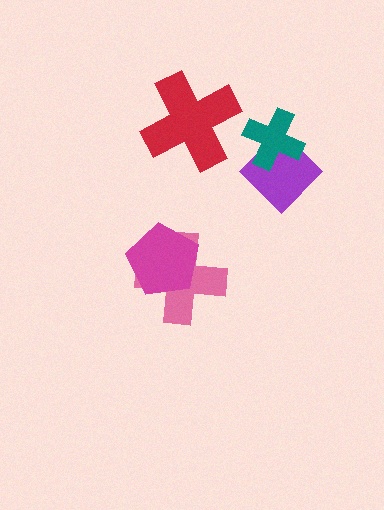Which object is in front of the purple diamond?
The teal cross is in front of the purple diamond.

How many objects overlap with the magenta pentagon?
1 object overlaps with the magenta pentagon.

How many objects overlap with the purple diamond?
1 object overlaps with the purple diamond.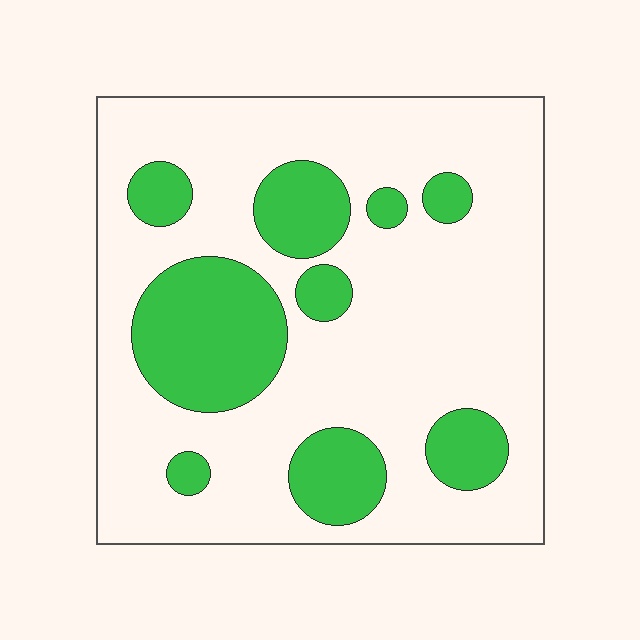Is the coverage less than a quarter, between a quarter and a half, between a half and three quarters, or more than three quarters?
Between a quarter and a half.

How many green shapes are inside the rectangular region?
9.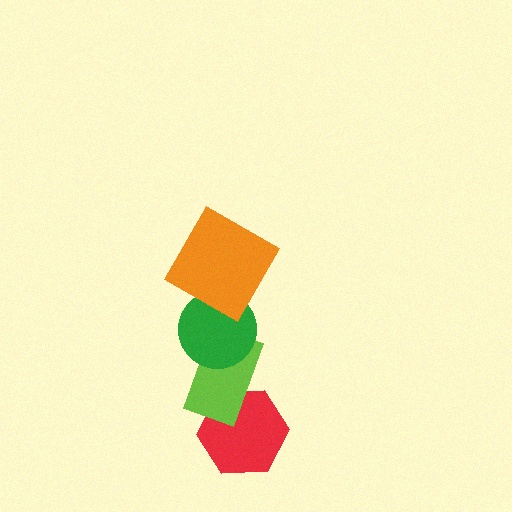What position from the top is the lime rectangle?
The lime rectangle is 3rd from the top.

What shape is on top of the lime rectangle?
The green circle is on top of the lime rectangle.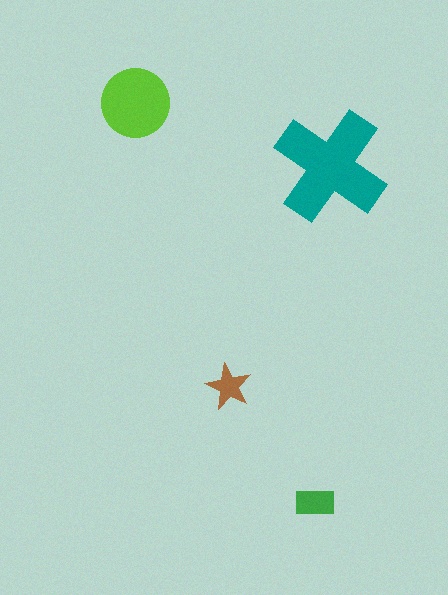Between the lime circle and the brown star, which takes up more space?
The lime circle.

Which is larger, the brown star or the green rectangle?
The green rectangle.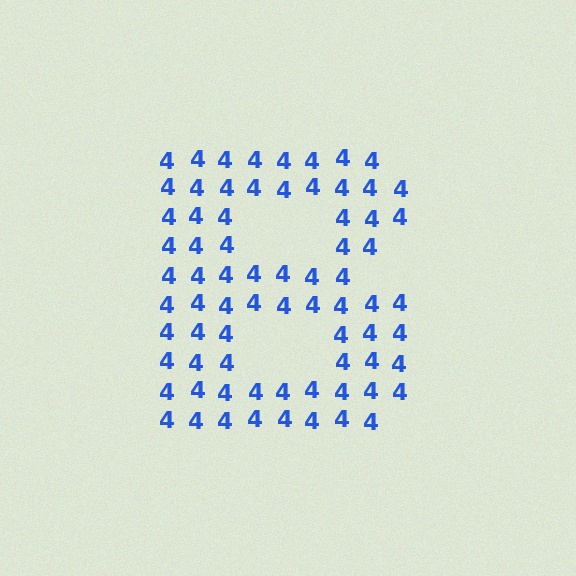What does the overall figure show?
The overall figure shows the letter B.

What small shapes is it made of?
It is made of small digit 4's.